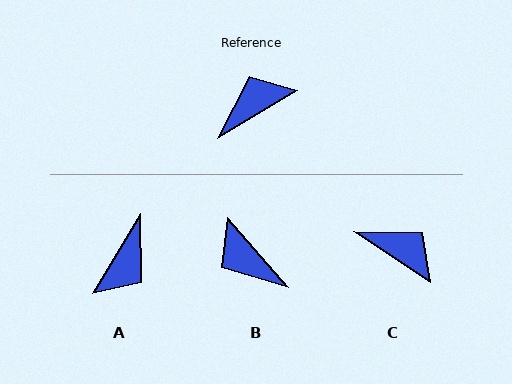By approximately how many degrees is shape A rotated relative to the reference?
Approximately 152 degrees clockwise.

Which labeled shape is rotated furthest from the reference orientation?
A, about 152 degrees away.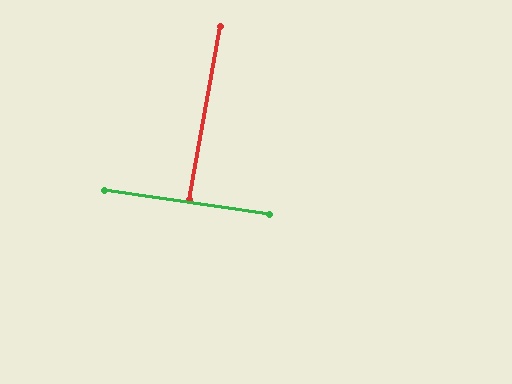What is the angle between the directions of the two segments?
Approximately 88 degrees.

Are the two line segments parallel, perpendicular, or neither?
Perpendicular — they meet at approximately 88°.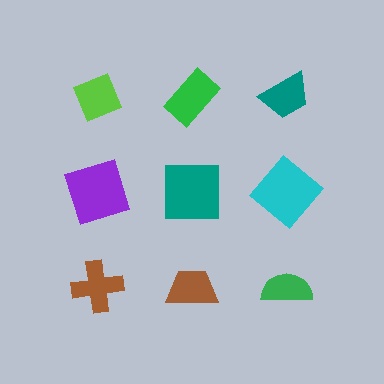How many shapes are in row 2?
3 shapes.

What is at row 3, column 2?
A brown trapezoid.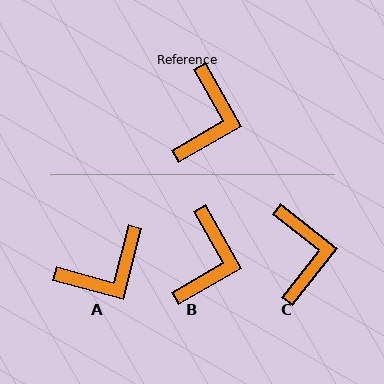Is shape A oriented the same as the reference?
No, it is off by about 45 degrees.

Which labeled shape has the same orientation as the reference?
B.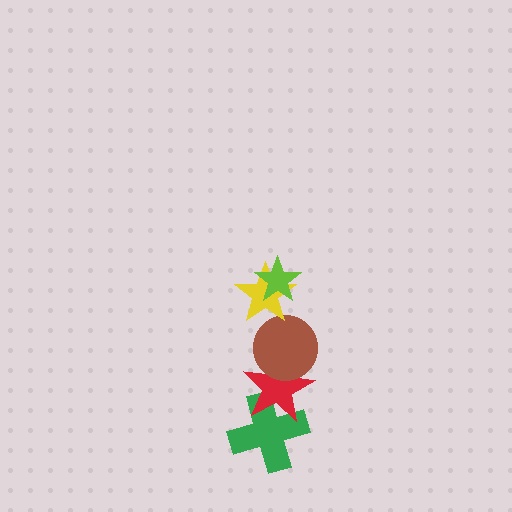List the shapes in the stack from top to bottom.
From top to bottom: the lime star, the yellow star, the brown circle, the red star, the green cross.